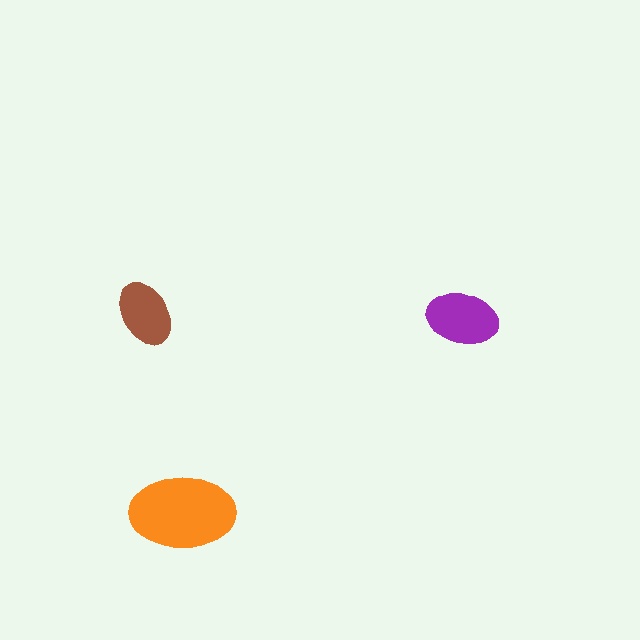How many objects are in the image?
There are 3 objects in the image.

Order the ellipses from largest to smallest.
the orange one, the purple one, the brown one.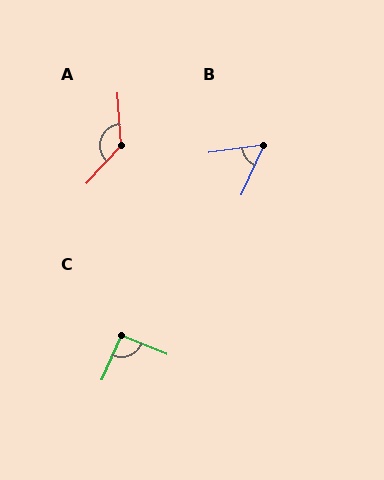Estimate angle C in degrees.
Approximately 92 degrees.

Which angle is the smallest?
B, at approximately 58 degrees.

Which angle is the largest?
A, at approximately 134 degrees.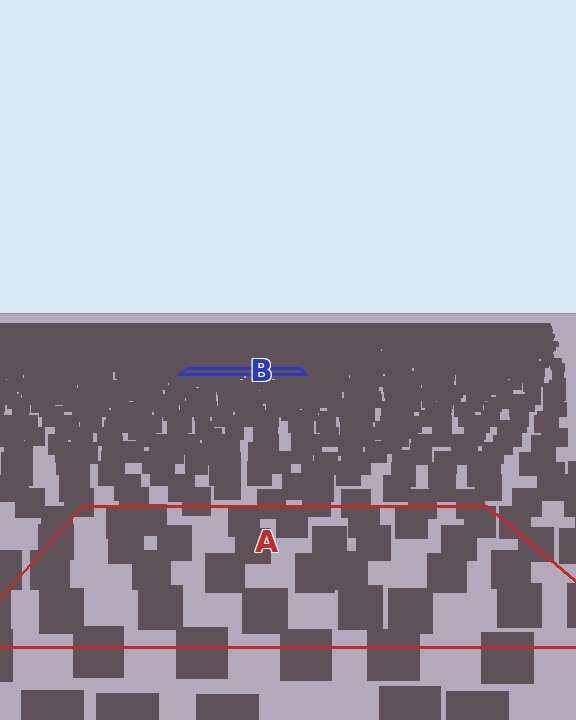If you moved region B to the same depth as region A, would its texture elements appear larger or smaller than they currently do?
They would appear larger. At a closer depth, the same texture elements are projected at a bigger on-screen size.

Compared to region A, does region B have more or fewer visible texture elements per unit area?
Region B has more texture elements per unit area — they are packed more densely because it is farther away.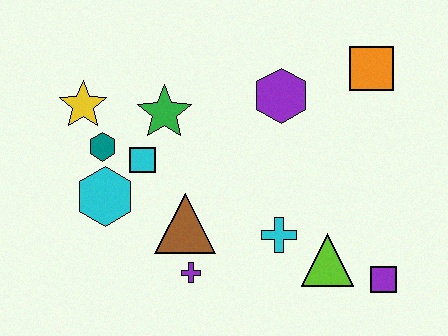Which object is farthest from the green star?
The purple square is farthest from the green star.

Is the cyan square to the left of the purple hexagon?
Yes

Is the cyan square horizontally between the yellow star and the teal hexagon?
No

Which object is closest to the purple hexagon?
The orange square is closest to the purple hexagon.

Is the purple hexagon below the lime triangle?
No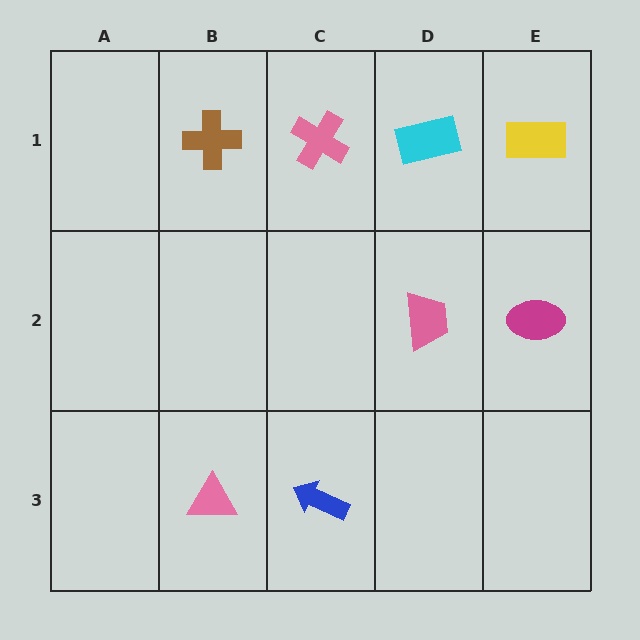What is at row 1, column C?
A pink cross.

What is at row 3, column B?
A pink triangle.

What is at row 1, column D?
A cyan rectangle.